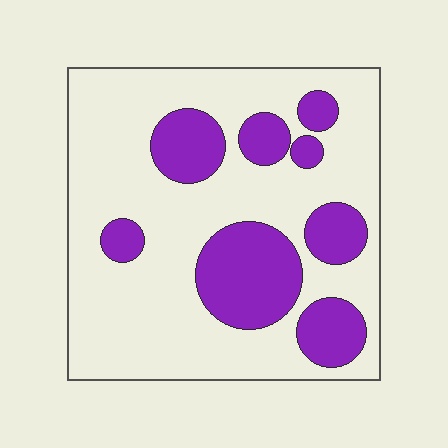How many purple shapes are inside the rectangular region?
8.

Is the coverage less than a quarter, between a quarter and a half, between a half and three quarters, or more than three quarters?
Between a quarter and a half.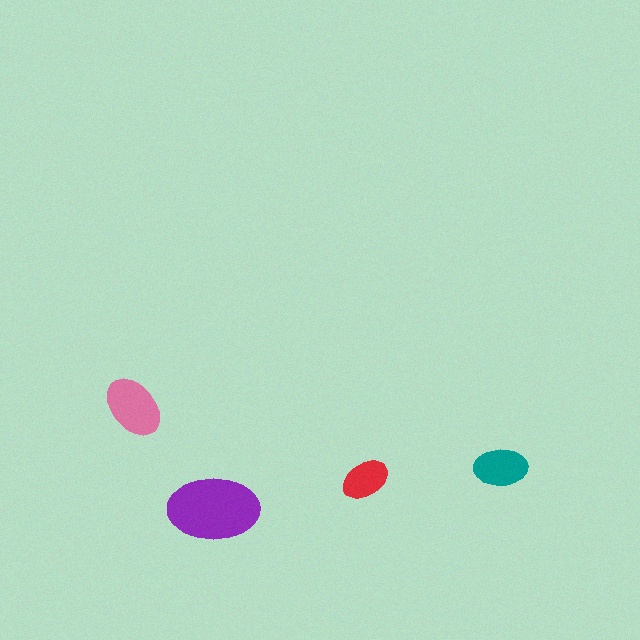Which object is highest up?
The pink ellipse is topmost.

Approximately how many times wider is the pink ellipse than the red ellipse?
About 1.5 times wider.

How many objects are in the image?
There are 4 objects in the image.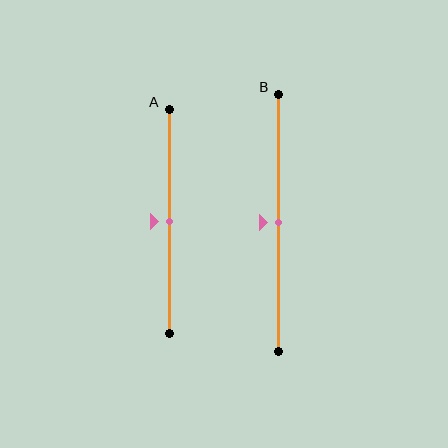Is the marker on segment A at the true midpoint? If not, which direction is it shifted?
Yes, the marker on segment A is at the true midpoint.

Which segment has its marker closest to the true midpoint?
Segment A has its marker closest to the true midpoint.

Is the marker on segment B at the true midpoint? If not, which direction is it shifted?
Yes, the marker on segment B is at the true midpoint.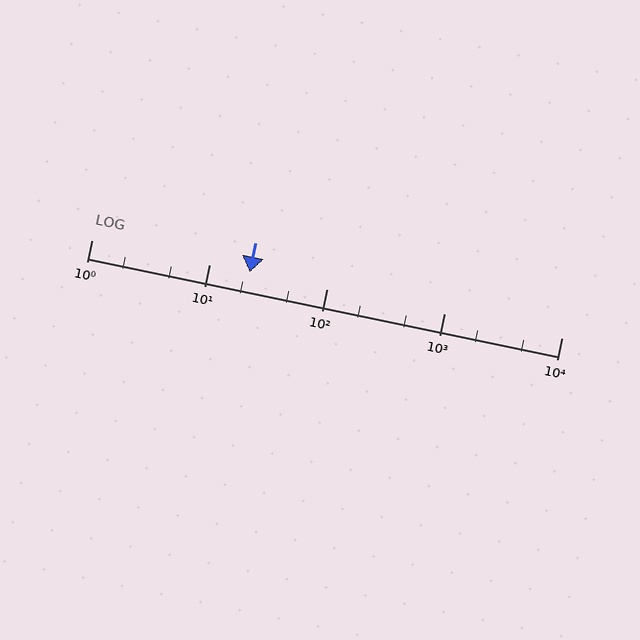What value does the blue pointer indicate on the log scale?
The pointer indicates approximately 22.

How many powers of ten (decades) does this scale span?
The scale spans 4 decades, from 1 to 10000.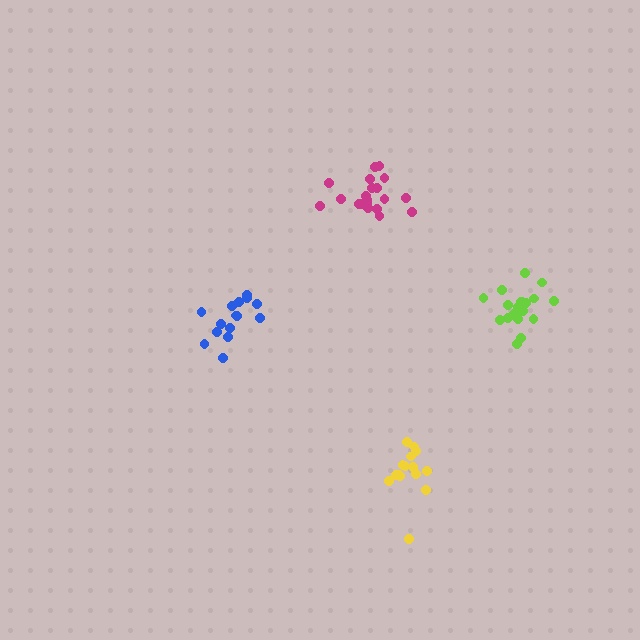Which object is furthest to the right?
The lime cluster is rightmost.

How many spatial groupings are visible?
There are 4 spatial groupings.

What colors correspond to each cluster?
The clusters are colored: magenta, blue, yellow, lime.